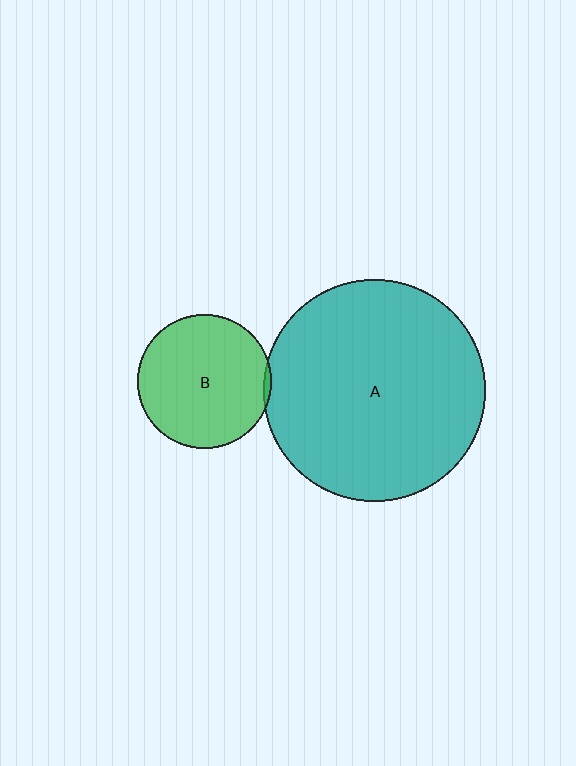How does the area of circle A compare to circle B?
Approximately 2.7 times.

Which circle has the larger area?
Circle A (teal).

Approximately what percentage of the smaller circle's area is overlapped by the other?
Approximately 5%.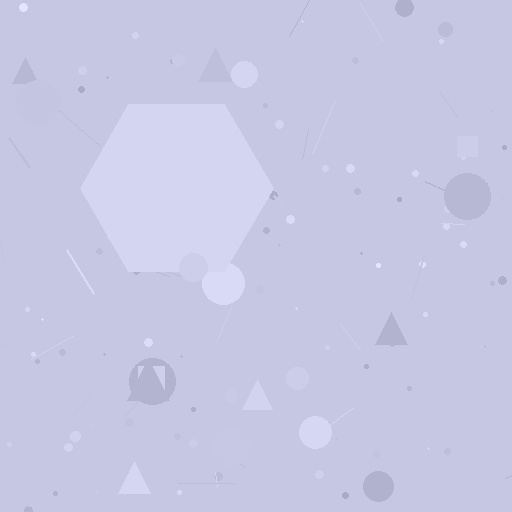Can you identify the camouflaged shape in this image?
The camouflaged shape is a hexagon.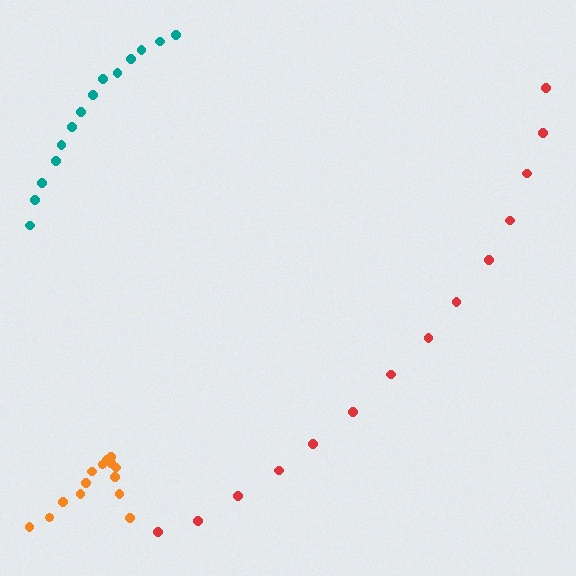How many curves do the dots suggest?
There are 3 distinct paths.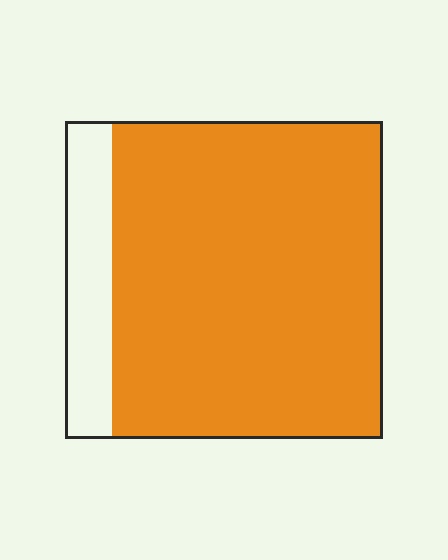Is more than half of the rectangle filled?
Yes.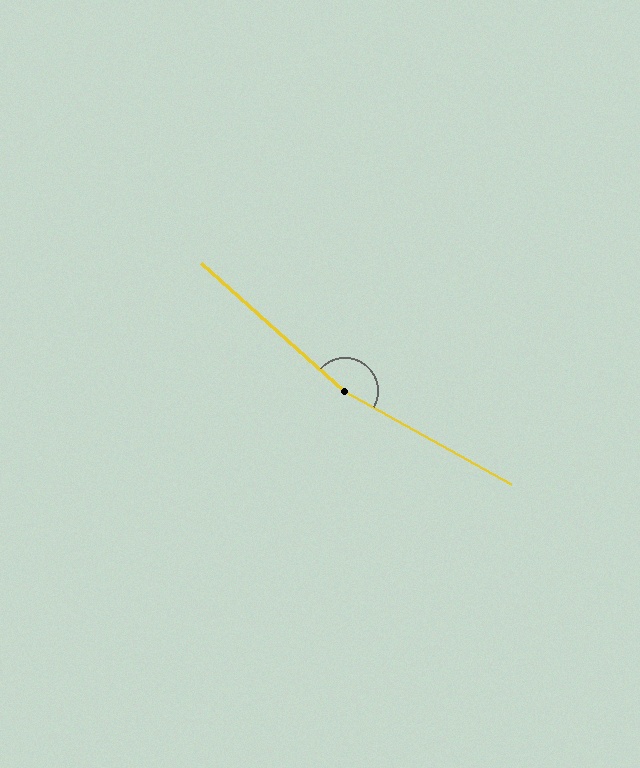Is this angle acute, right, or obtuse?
It is obtuse.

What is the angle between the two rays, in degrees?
Approximately 168 degrees.